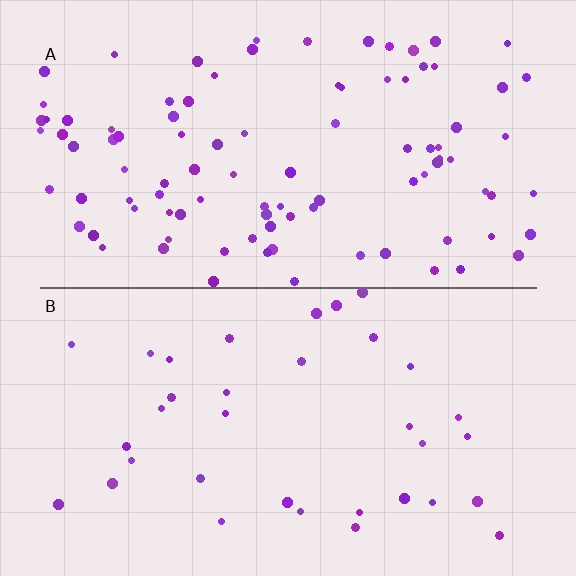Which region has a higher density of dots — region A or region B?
A (the top).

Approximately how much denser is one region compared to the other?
Approximately 2.8× — region A over region B.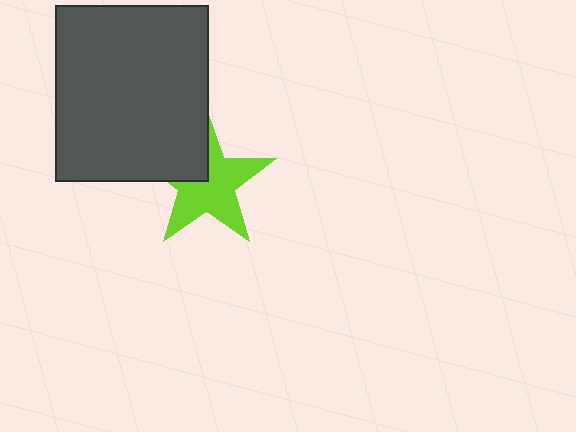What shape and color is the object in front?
The object in front is a dark gray rectangle.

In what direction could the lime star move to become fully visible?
The lime star could move toward the lower-right. That would shift it out from behind the dark gray rectangle entirely.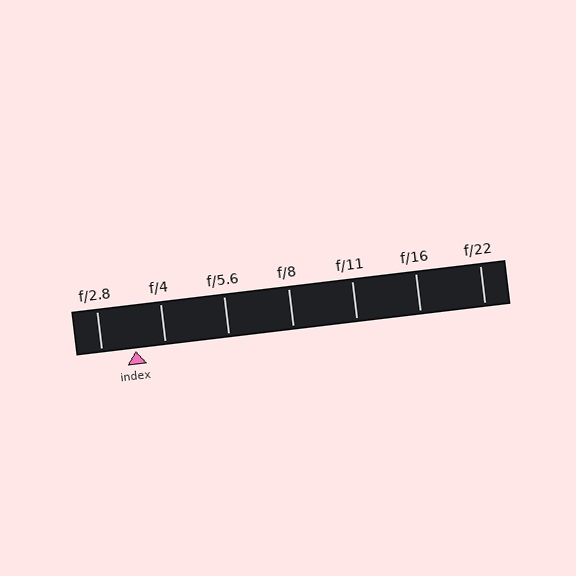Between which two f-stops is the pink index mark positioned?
The index mark is between f/2.8 and f/4.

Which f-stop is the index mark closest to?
The index mark is closest to f/4.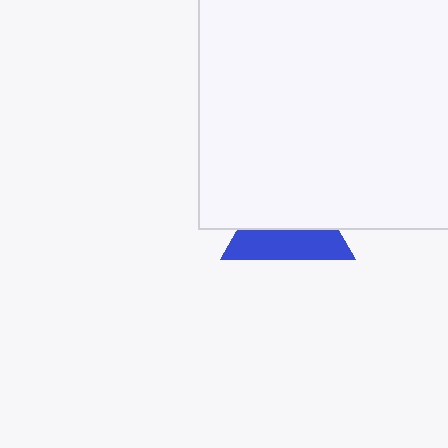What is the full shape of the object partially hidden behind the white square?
The partially hidden object is a blue triangle.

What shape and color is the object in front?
The object in front is a white square.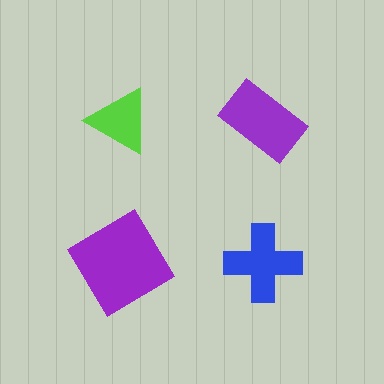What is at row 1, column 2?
A purple rectangle.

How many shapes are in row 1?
2 shapes.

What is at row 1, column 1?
A lime triangle.